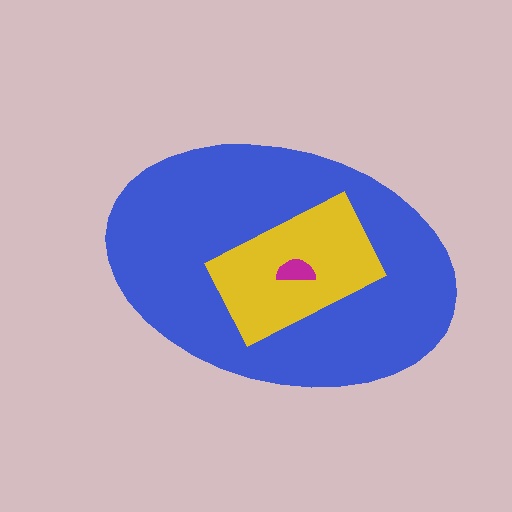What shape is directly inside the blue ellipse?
The yellow rectangle.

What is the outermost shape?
The blue ellipse.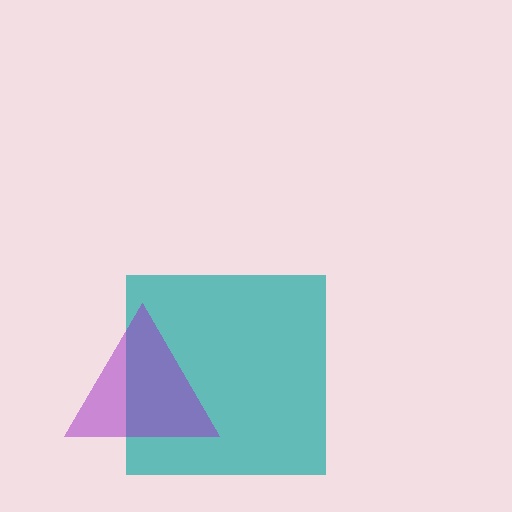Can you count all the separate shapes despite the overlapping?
Yes, there are 2 separate shapes.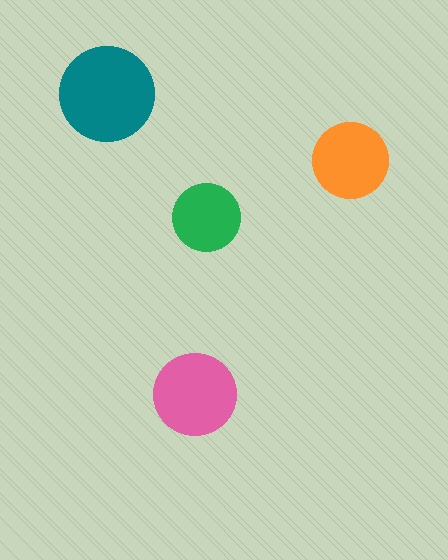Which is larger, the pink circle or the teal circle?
The teal one.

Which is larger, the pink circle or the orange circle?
The pink one.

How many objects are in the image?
There are 4 objects in the image.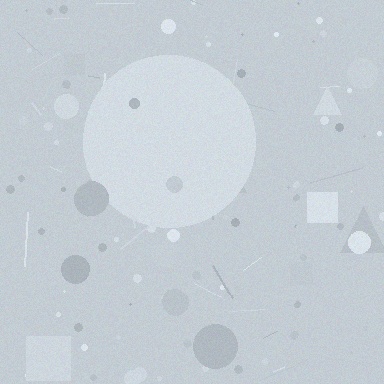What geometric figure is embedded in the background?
A circle is embedded in the background.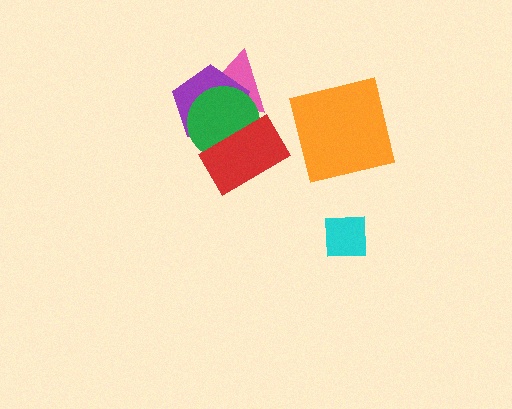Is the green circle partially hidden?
Yes, it is partially covered by another shape.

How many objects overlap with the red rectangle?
3 objects overlap with the red rectangle.